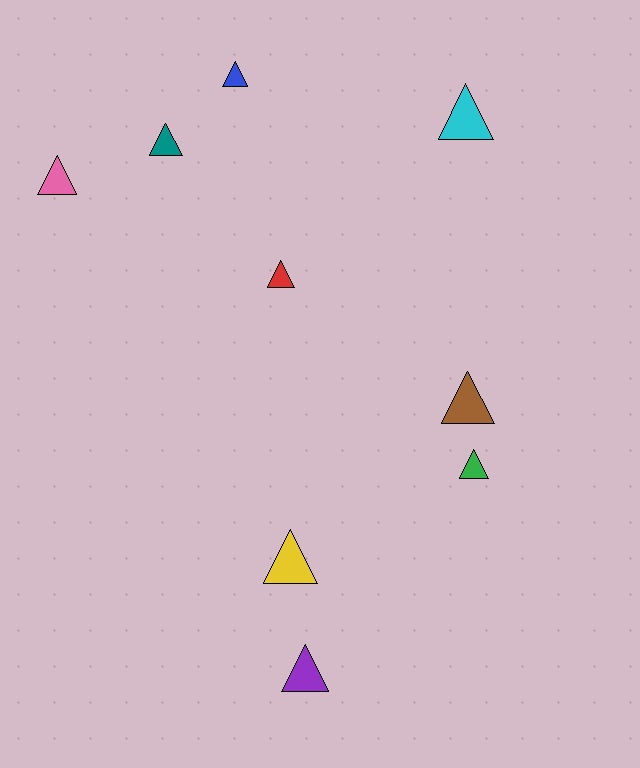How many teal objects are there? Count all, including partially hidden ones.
There is 1 teal object.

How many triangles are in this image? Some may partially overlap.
There are 9 triangles.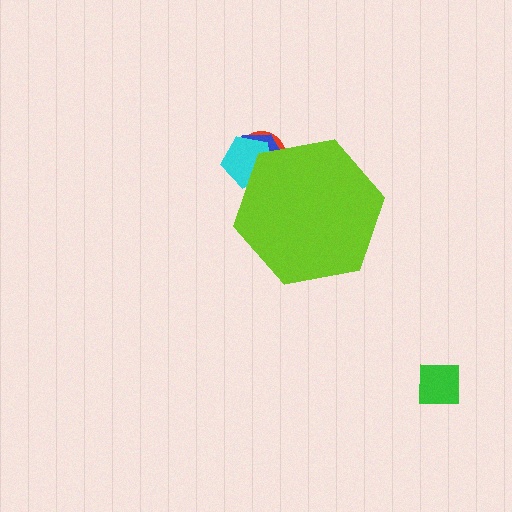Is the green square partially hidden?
No, the green square is fully visible.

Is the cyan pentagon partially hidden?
Yes, the cyan pentagon is partially hidden behind the lime hexagon.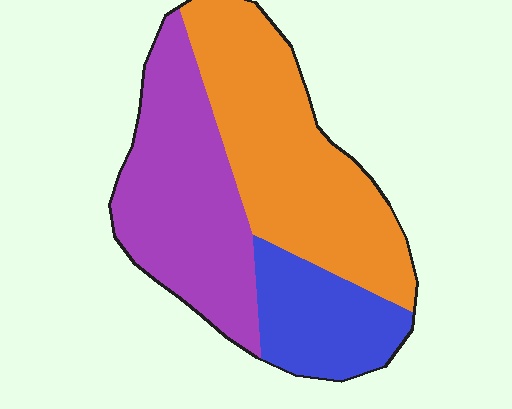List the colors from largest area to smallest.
From largest to smallest: orange, purple, blue.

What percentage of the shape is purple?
Purple takes up about three eighths (3/8) of the shape.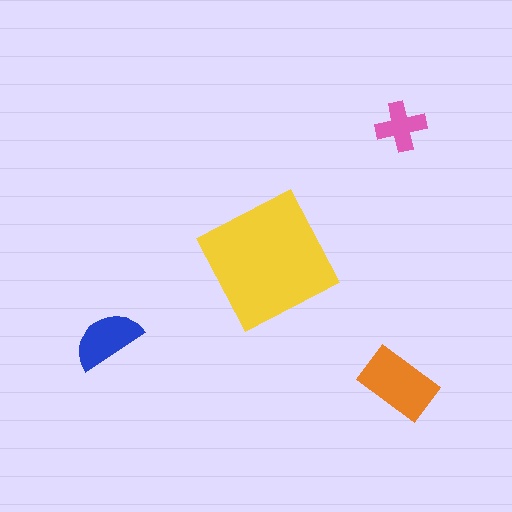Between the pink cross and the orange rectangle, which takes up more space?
The orange rectangle.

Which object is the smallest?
The pink cross.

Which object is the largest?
The yellow square.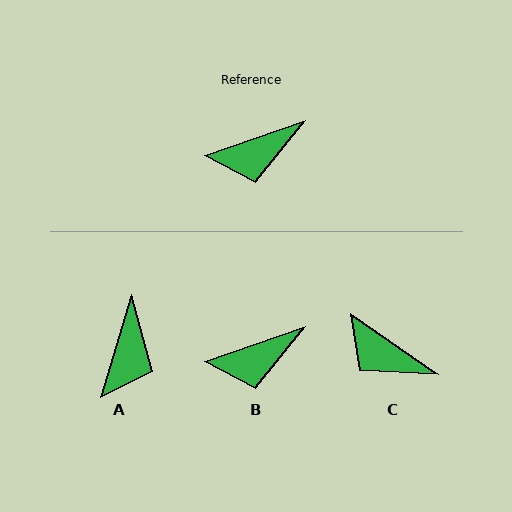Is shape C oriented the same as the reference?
No, it is off by about 54 degrees.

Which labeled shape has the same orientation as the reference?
B.